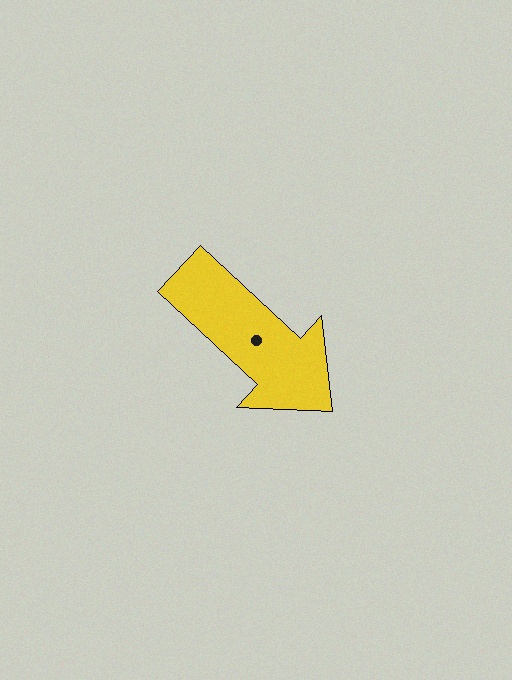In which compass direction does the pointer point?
Southeast.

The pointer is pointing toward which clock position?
Roughly 4 o'clock.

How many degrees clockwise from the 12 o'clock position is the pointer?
Approximately 133 degrees.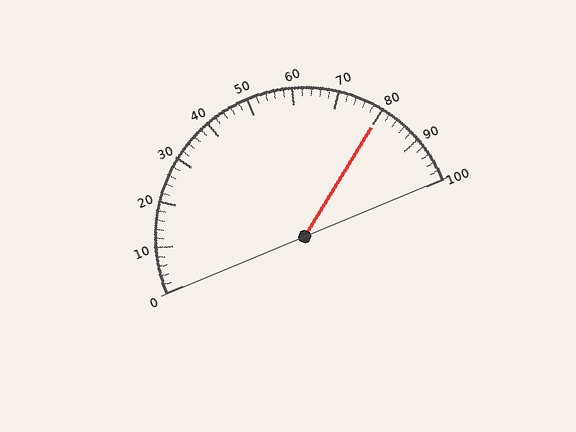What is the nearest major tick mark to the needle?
The nearest major tick mark is 80.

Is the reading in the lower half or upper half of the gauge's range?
The reading is in the upper half of the range (0 to 100).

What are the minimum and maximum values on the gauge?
The gauge ranges from 0 to 100.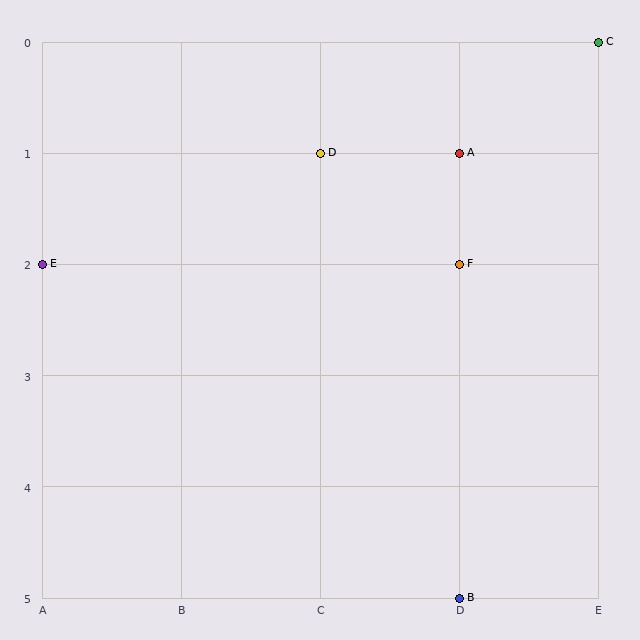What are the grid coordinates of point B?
Point B is at grid coordinates (D, 5).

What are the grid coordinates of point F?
Point F is at grid coordinates (D, 2).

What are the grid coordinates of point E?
Point E is at grid coordinates (A, 2).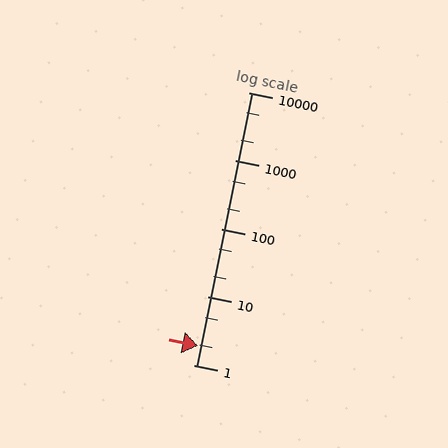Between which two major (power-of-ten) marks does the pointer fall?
The pointer is between 1 and 10.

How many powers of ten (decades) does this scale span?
The scale spans 4 decades, from 1 to 10000.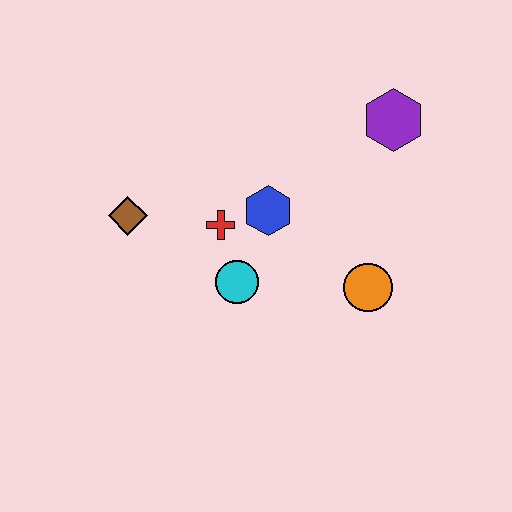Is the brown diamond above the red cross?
Yes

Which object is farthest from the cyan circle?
The purple hexagon is farthest from the cyan circle.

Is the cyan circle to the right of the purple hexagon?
No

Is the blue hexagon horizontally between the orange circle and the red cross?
Yes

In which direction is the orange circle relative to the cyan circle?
The orange circle is to the right of the cyan circle.